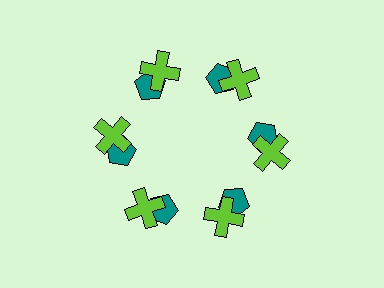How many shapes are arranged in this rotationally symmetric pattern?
There are 12 shapes, arranged in 6 groups of 2.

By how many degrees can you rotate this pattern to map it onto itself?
The pattern maps onto itself every 60 degrees of rotation.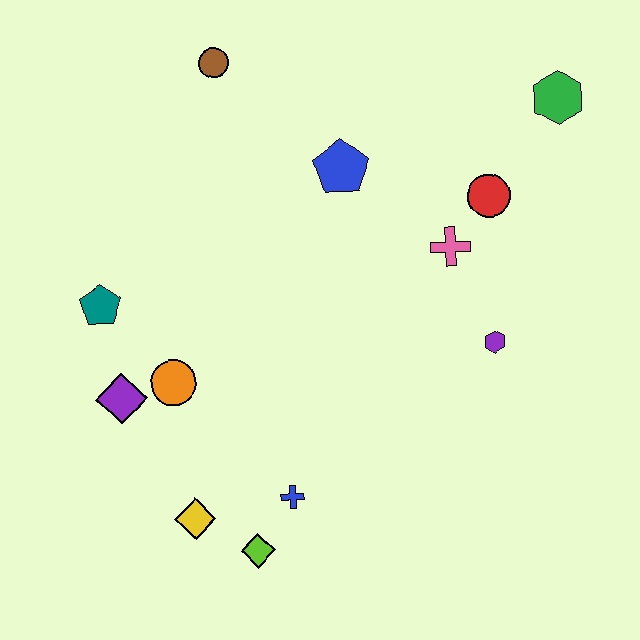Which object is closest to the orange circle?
The purple diamond is closest to the orange circle.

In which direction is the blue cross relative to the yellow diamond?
The blue cross is to the right of the yellow diamond.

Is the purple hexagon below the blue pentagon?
Yes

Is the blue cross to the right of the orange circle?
Yes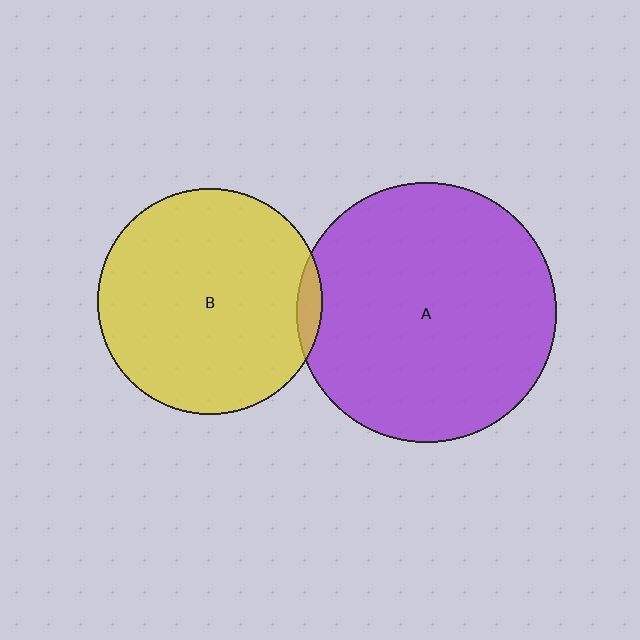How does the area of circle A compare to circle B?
Approximately 1.3 times.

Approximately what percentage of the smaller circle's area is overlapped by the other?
Approximately 5%.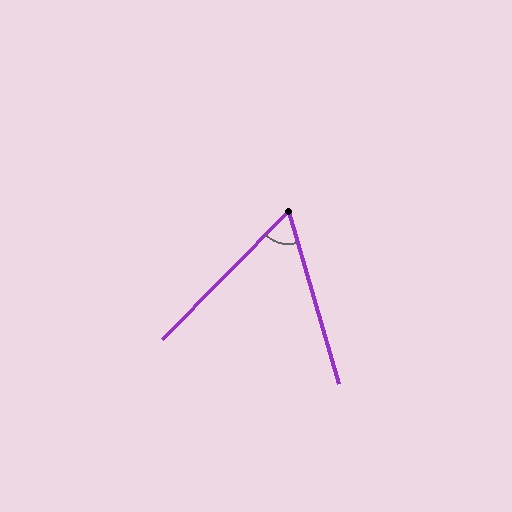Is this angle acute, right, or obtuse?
It is acute.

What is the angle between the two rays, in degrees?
Approximately 61 degrees.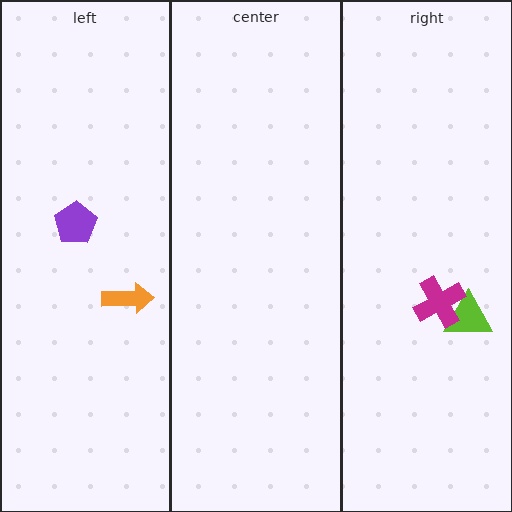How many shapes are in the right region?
2.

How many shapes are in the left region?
2.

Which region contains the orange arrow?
The left region.